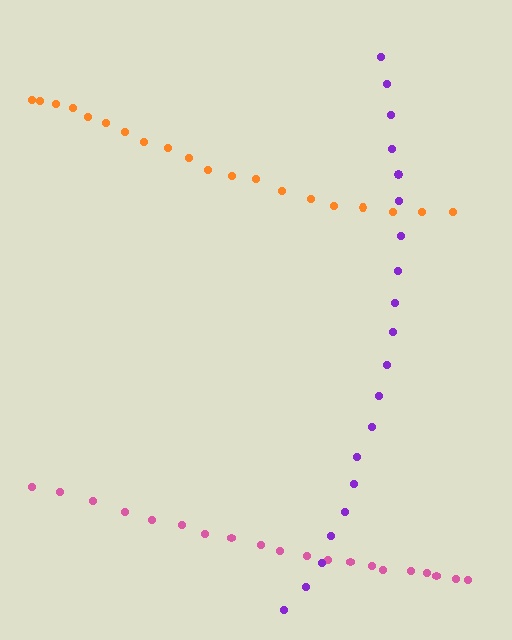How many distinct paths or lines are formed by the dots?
There are 3 distinct paths.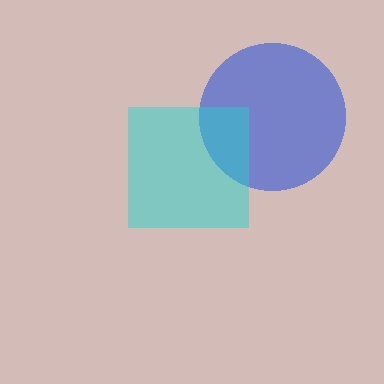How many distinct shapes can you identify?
There are 2 distinct shapes: a blue circle, a cyan square.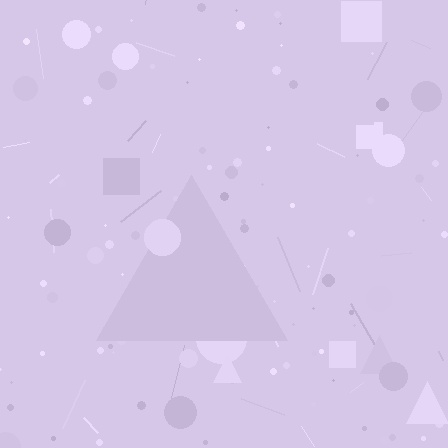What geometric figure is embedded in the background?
A triangle is embedded in the background.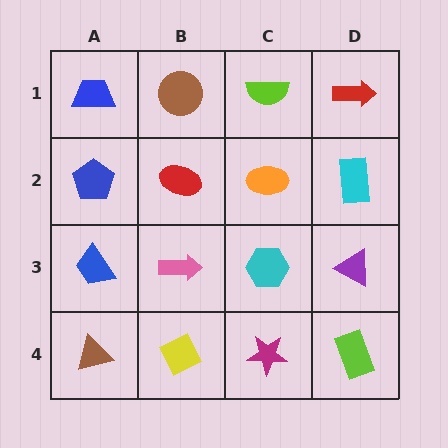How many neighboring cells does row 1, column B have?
3.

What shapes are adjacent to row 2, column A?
A blue trapezoid (row 1, column A), a blue trapezoid (row 3, column A), a red ellipse (row 2, column B).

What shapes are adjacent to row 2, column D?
A red arrow (row 1, column D), a purple triangle (row 3, column D), an orange ellipse (row 2, column C).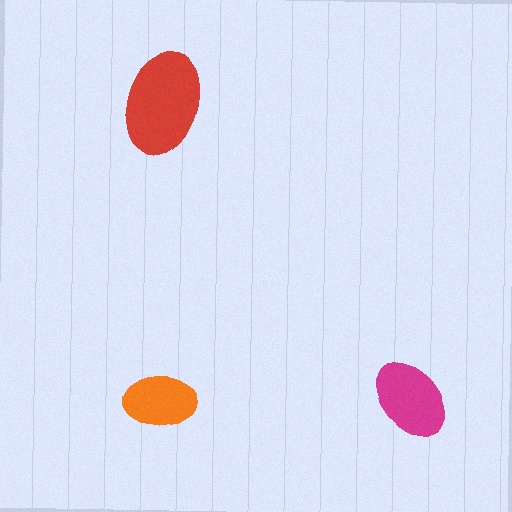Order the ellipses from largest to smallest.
the red one, the magenta one, the orange one.